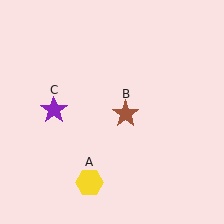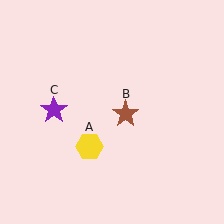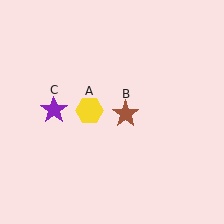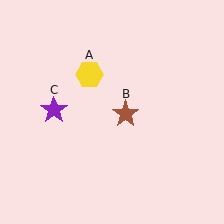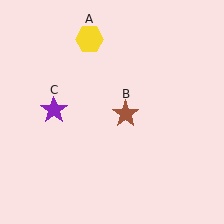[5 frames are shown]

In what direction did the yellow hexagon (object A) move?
The yellow hexagon (object A) moved up.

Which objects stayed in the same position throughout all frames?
Brown star (object B) and purple star (object C) remained stationary.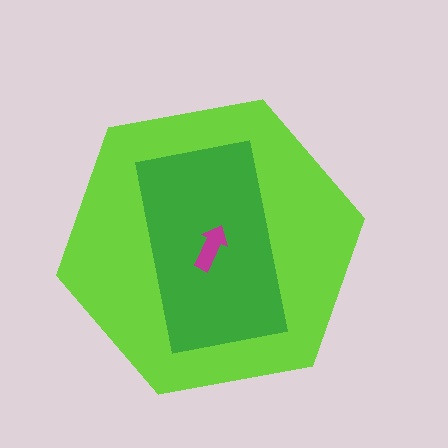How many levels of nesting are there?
3.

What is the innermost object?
The magenta arrow.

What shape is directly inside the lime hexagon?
The green rectangle.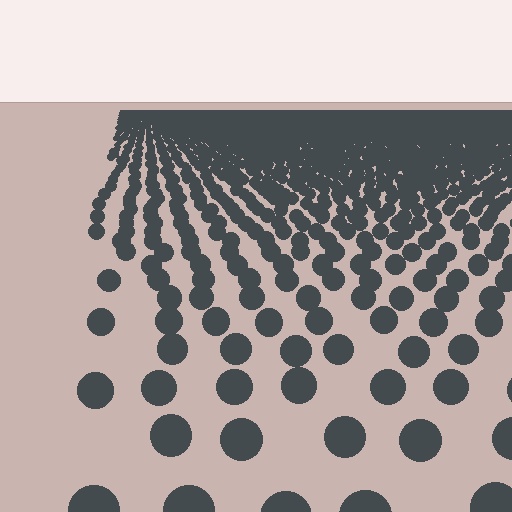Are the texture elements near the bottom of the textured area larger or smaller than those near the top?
Larger. Near the bottom, elements are closer to the viewer and appear at a bigger on-screen size.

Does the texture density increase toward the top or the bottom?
Density increases toward the top.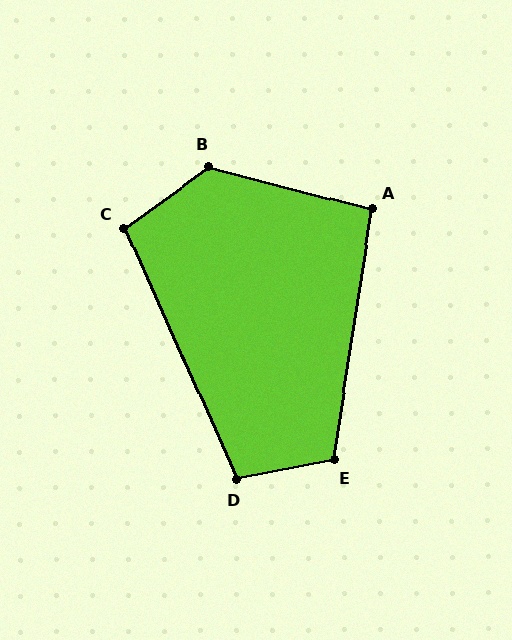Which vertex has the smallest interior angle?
A, at approximately 96 degrees.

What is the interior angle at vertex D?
Approximately 103 degrees (obtuse).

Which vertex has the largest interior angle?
B, at approximately 129 degrees.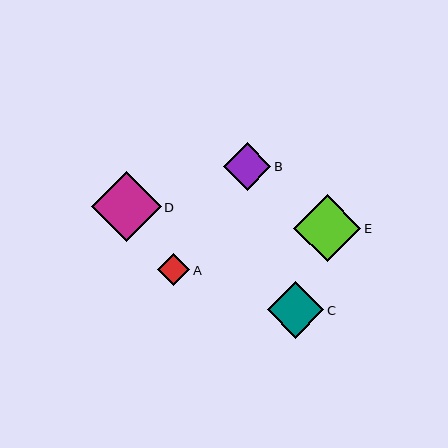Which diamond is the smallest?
Diamond A is the smallest with a size of approximately 32 pixels.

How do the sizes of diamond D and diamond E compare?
Diamond D and diamond E are approximately the same size.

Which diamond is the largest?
Diamond D is the largest with a size of approximately 70 pixels.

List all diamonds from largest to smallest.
From largest to smallest: D, E, C, B, A.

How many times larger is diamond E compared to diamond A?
Diamond E is approximately 2.1 times the size of diamond A.